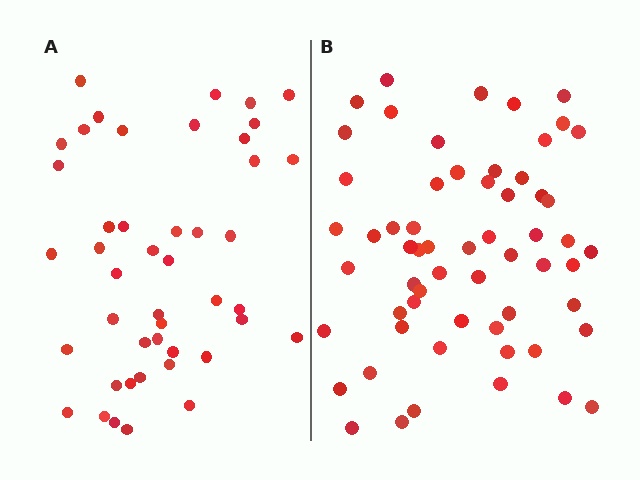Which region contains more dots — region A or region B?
Region B (the right region) has more dots.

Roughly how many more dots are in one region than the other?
Region B has approximately 15 more dots than region A.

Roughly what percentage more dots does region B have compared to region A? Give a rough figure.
About 35% more.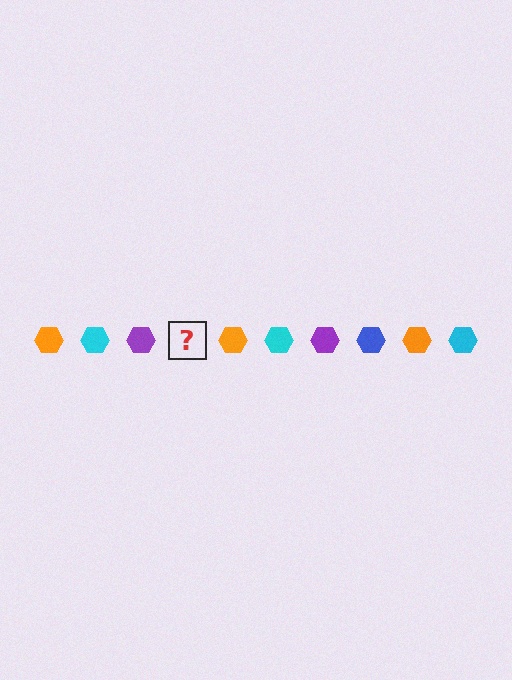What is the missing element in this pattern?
The missing element is a blue hexagon.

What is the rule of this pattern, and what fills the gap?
The rule is that the pattern cycles through orange, cyan, purple, blue hexagons. The gap should be filled with a blue hexagon.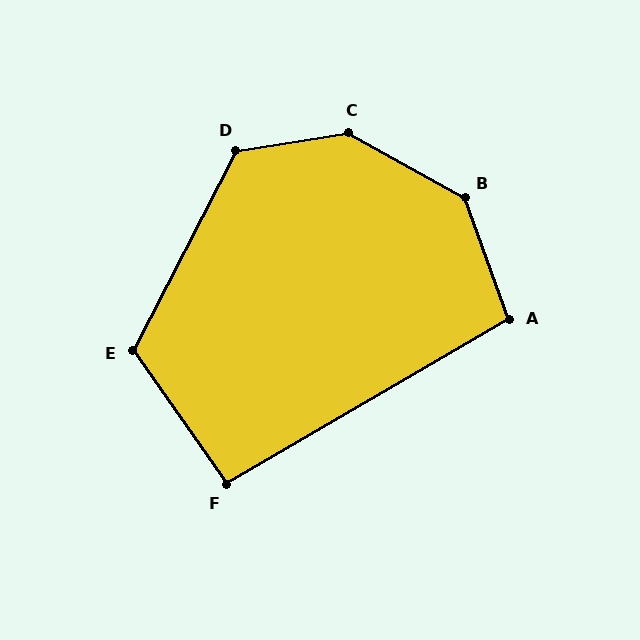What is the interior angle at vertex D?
Approximately 126 degrees (obtuse).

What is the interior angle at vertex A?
Approximately 100 degrees (obtuse).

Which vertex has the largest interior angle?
C, at approximately 142 degrees.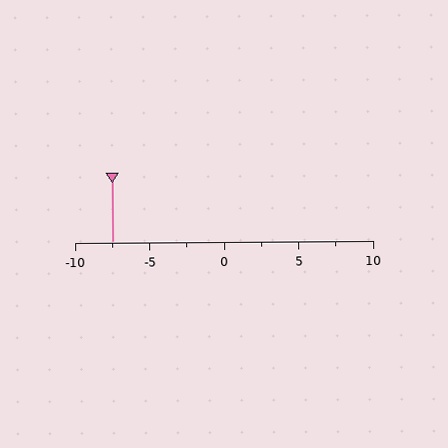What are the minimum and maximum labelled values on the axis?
The axis runs from -10 to 10.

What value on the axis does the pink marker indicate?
The marker indicates approximately -7.5.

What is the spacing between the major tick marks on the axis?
The major ticks are spaced 5 apart.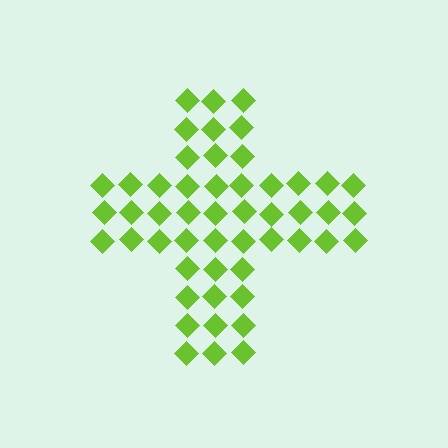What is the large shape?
The large shape is a cross.